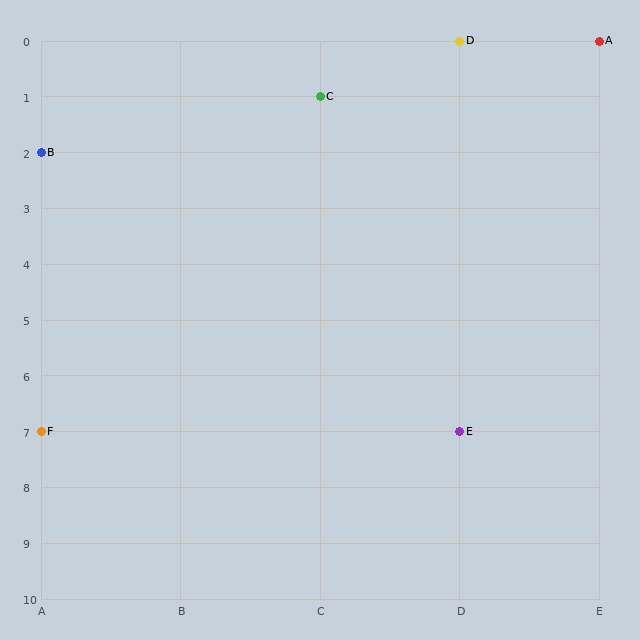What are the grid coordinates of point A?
Point A is at grid coordinates (E, 0).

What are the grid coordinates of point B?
Point B is at grid coordinates (A, 2).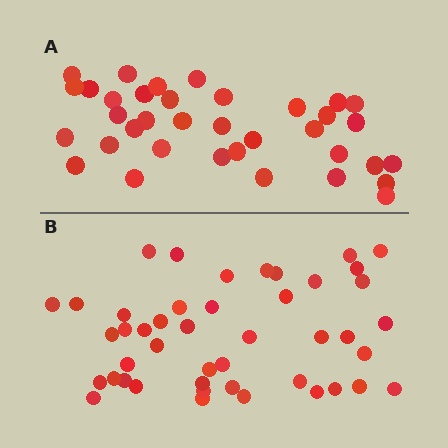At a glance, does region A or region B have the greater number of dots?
Region B (the bottom region) has more dots.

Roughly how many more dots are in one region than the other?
Region B has roughly 8 or so more dots than region A.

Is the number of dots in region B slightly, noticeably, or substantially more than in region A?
Region B has noticeably more, but not dramatically so. The ratio is roughly 1.2 to 1.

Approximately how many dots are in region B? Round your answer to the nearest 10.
About 40 dots. (The exact count is 45, which rounds to 40.)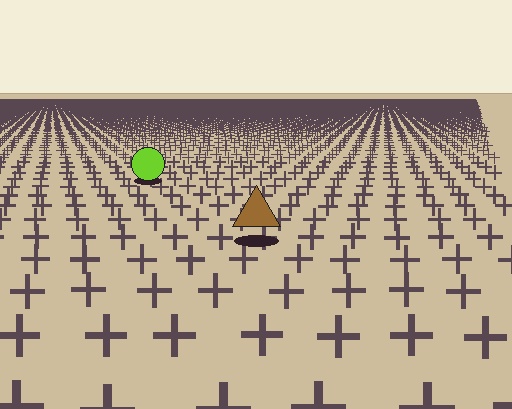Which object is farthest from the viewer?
The lime circle is farthest from the viewer. It appears smaller and the ground texture around it is denser.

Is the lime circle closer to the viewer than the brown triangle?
No. The brown triangle is closer — you can tell from the texture gradient: the ground texture is coarser near it.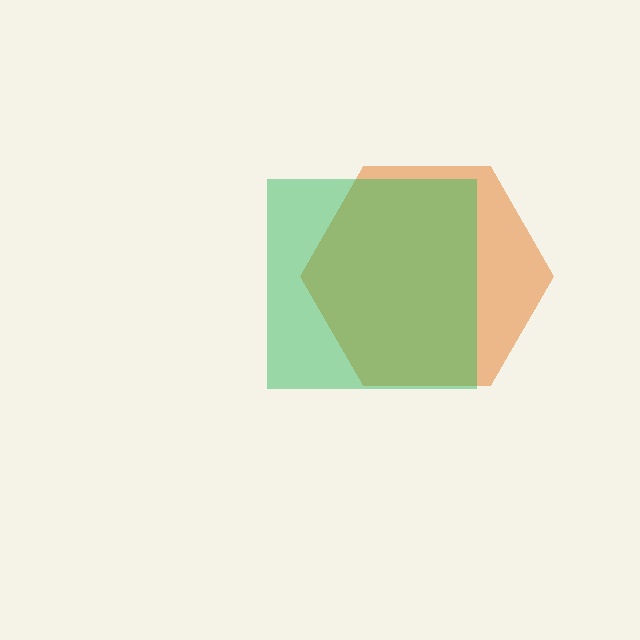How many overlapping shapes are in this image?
There are 2 overlapping shapes in the image.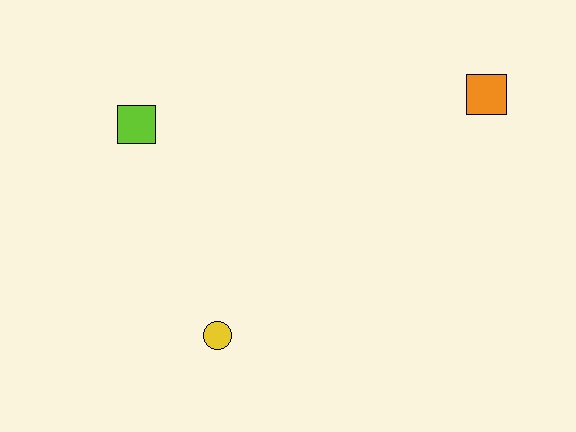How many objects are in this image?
There are 3 objects.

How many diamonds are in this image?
There are no diamonds.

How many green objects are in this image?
There are no green objects.